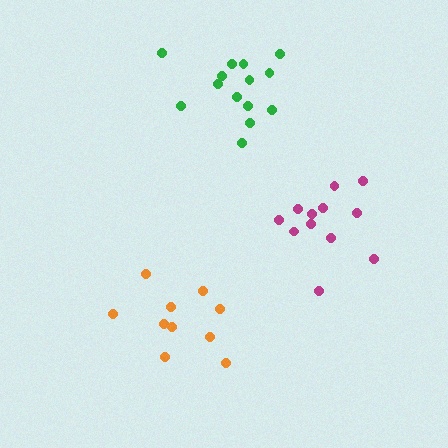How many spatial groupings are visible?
There are 3 spatial groupings.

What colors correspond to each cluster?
The clusters are colored: orange, green, magenta.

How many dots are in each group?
Group 1: 10 dots, Group 2: 14 dots, Group 3: 12 dots (36 total).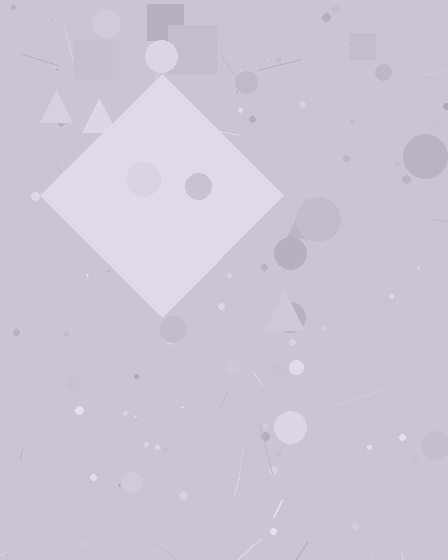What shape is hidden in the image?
A diamond is hidden in the image.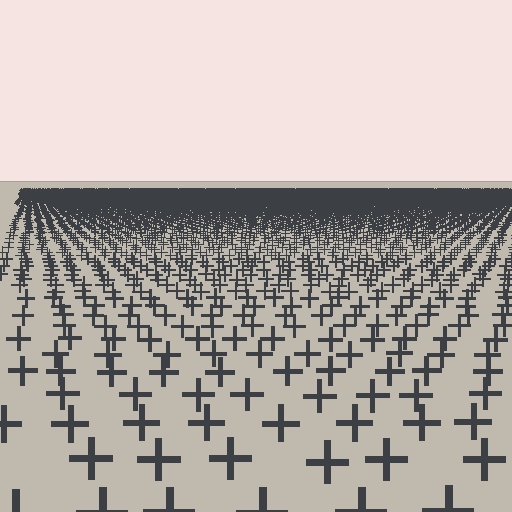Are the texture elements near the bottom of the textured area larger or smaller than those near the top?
Larger. Near the bottom, elements are closer to the viewer and appear at a bigger on-screen size.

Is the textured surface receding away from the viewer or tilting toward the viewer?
The surface is receding away from the viewer. Texture elements get smaller and denser toward the top.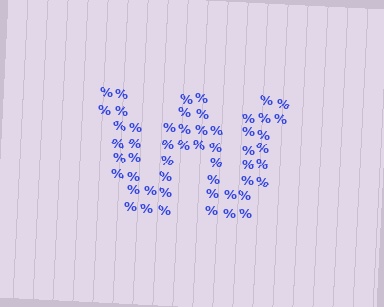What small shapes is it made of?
It is made of small percent signs.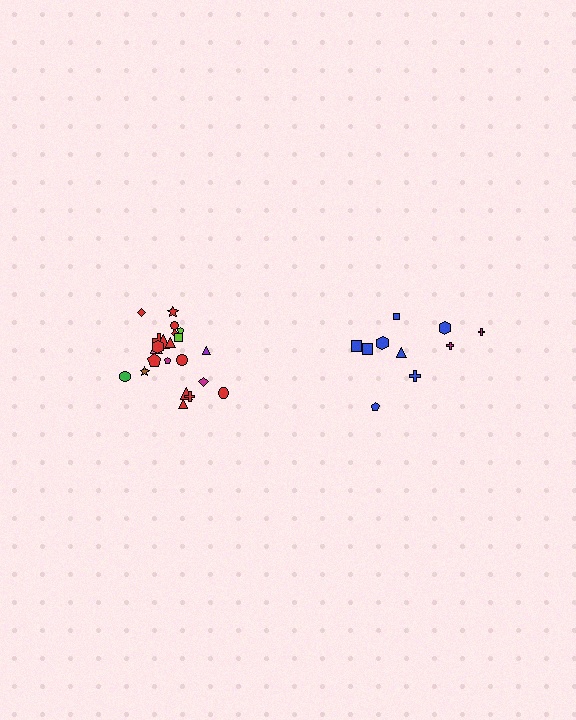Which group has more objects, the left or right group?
The left group.